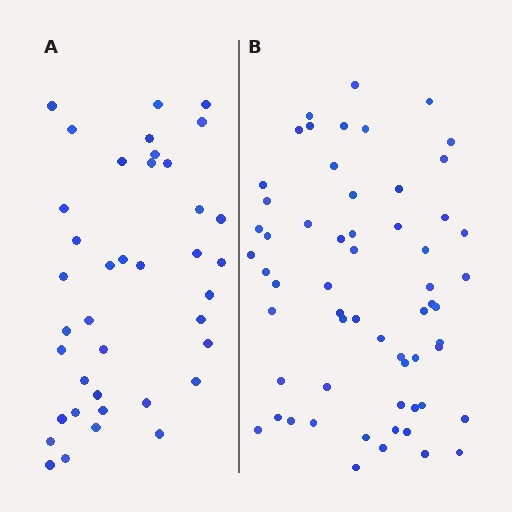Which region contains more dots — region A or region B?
Region B (the right region) has more dots.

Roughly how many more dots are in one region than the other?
Region B has approximately 20 more dots than region A.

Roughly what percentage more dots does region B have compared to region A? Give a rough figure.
About 55% more.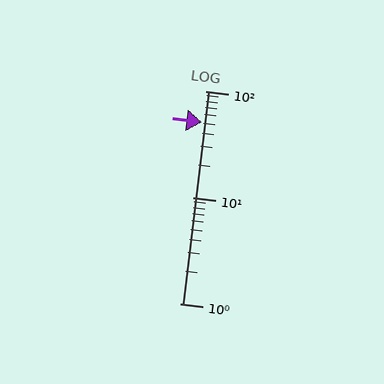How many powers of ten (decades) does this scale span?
The scale spans 2 decades, from 1 to 100.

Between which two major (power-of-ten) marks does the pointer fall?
The pointer is between 10 and 100.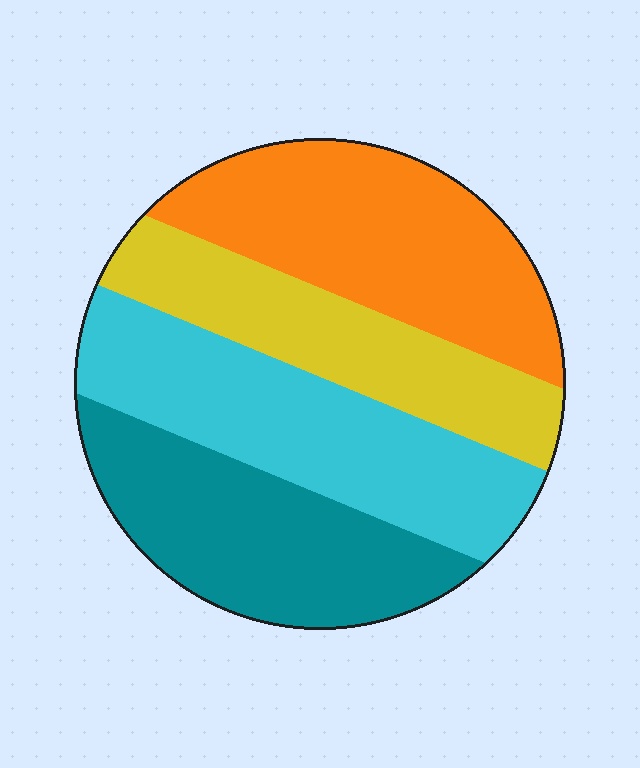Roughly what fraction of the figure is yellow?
Yellow takes up about one fifth (1/5) of the figure.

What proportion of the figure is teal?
Teal takes up between a sixth and a third of the figure.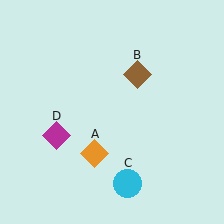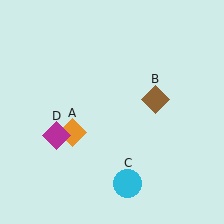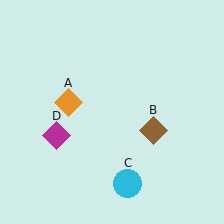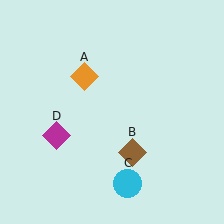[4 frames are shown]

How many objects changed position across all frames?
2 objects changed position: orange diamond (object A), brown diamond (object B).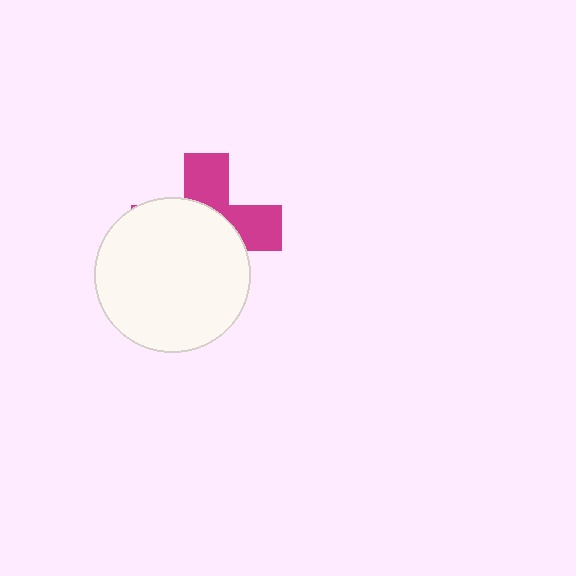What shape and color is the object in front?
The object in front is a white circle.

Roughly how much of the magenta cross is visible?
A small part of it is visible (roughly 39%).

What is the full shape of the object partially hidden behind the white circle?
The partially hidden object is a magenta cross.